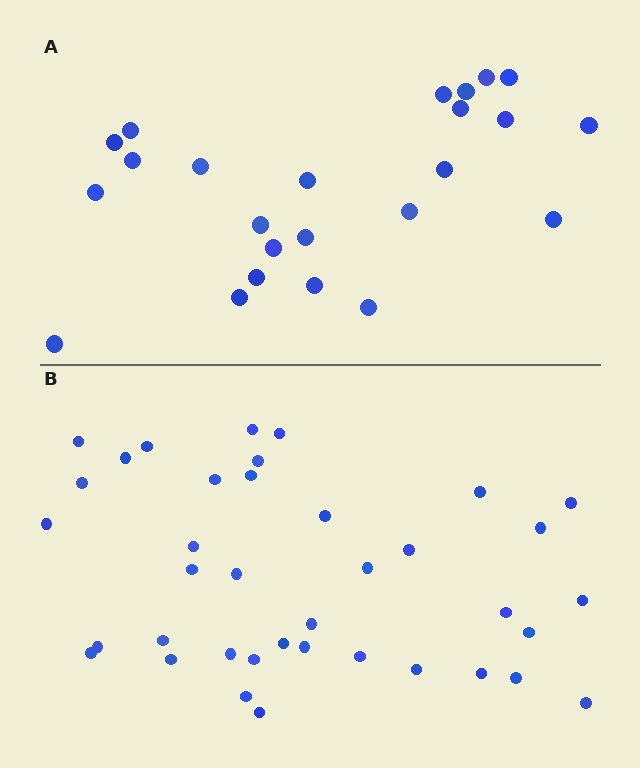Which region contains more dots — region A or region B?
Region B (the bottom region) has more dots.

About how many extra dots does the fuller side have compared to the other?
Region B has approximately 15 more dots than region A.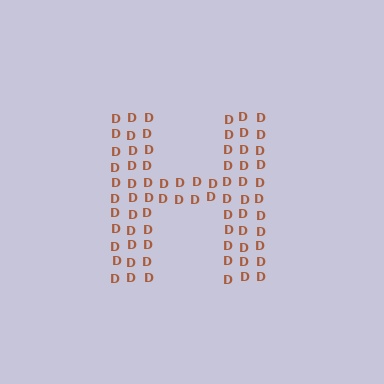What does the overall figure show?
The overall figure shows the letter H.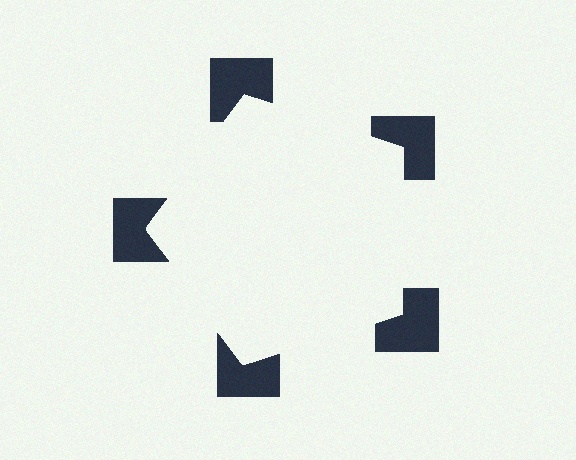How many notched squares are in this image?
There are 5 — one at each vertex of the illusory pentagon.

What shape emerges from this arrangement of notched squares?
An illusory pentagon — its edges are inferred from the aligned wedge cuts in the notched squares, not physically drawn.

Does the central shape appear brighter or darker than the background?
It typically appears slightly brighter than the background, even though no actual brightness change is drawn.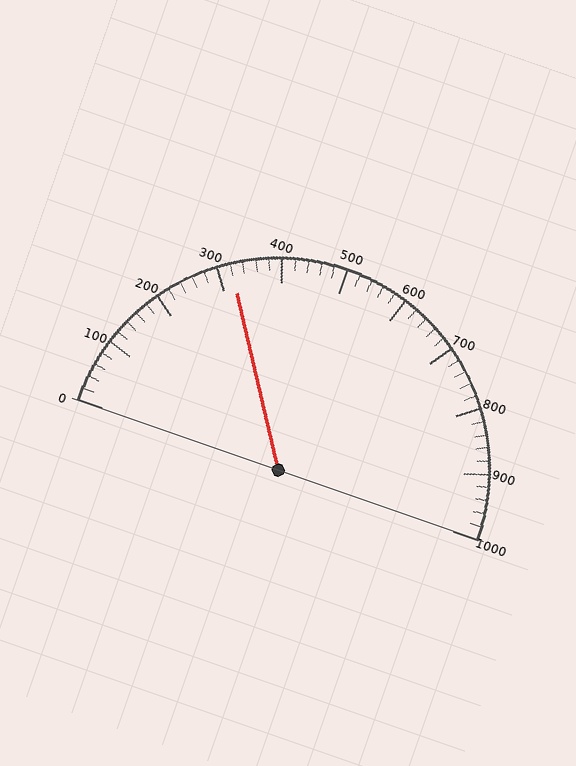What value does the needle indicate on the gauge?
The needle indicates approximately 320.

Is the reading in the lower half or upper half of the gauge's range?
The reading is in the lower half of the range (0 to 1000).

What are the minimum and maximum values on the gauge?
The gauge ranges from 0 to 1000.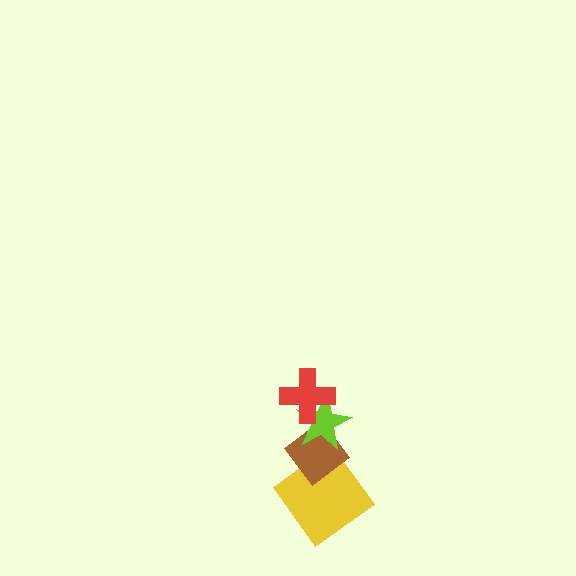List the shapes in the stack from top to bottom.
From top to bottom: the red cross, the lime star, the brown diamond, the yellow diamond.